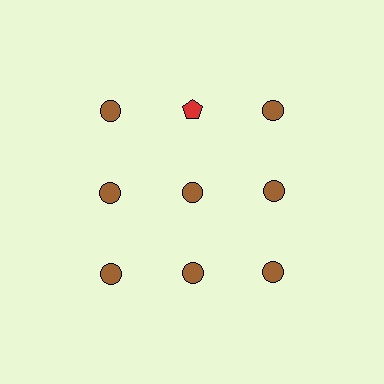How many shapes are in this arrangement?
There are 9 shapes arranged in a grid pattern.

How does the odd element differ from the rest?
It differs in both color (red instead of brown) and shape (pentagon instead of circle).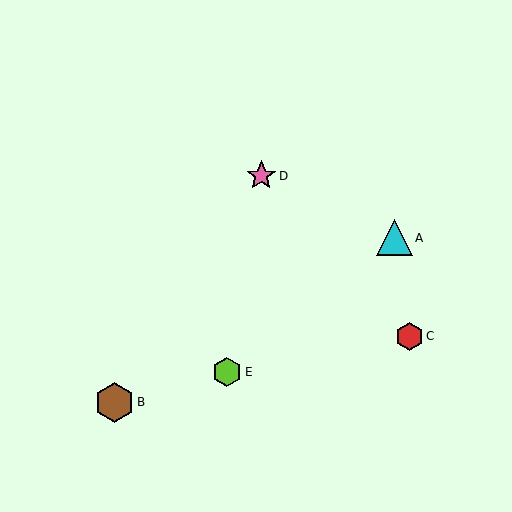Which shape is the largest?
The brown hexagon (labeled B) is the largest.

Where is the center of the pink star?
The center of the pink star is at (261, 176).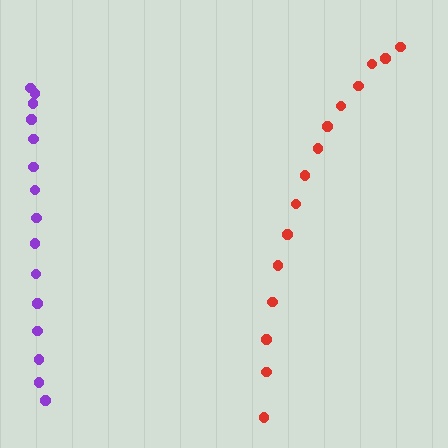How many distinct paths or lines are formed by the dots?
There are 2 distinct paths.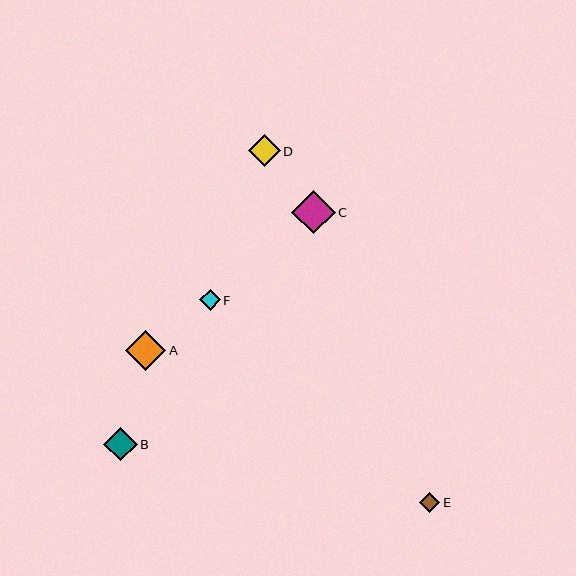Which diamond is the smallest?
Diamond E is the smallest with a size of approximately 20 pixels.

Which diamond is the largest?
Diamond C is the largest with a size of approximately 44 pixels.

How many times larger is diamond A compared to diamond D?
Diamond A is approximately 1.3 times the size of diamond D.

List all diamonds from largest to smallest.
From largest to smallest: C, A, B, D, F, E.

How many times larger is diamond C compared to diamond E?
Diamond C is approximately 2.2 times the size of diamond E.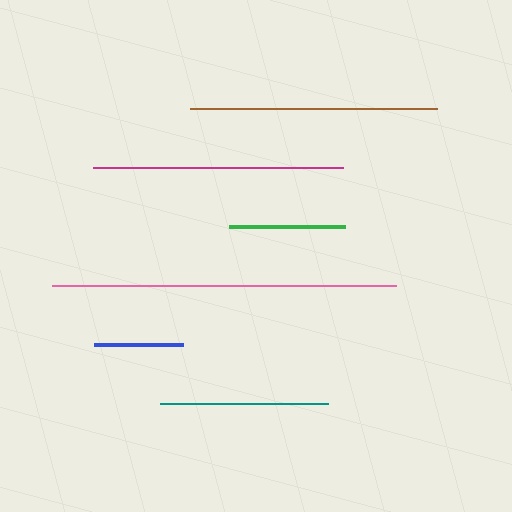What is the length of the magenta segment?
The magenta segment is approximately 250 pixels long.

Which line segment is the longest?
The pink line is the longest at approximately 344 pixels.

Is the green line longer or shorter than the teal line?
The teal line is longer than the green line.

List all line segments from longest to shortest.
From longest to shortest: pink, magenta, brown, teal, green, blue.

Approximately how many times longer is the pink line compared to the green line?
The pink line is approximately 3.0 times the length of the green line.